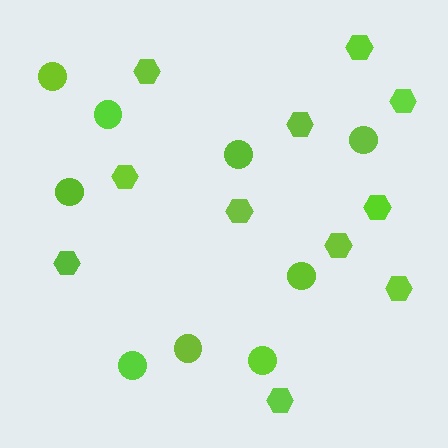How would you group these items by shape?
There are 2 groups: one group of circles (9) and one group of hexagons (11).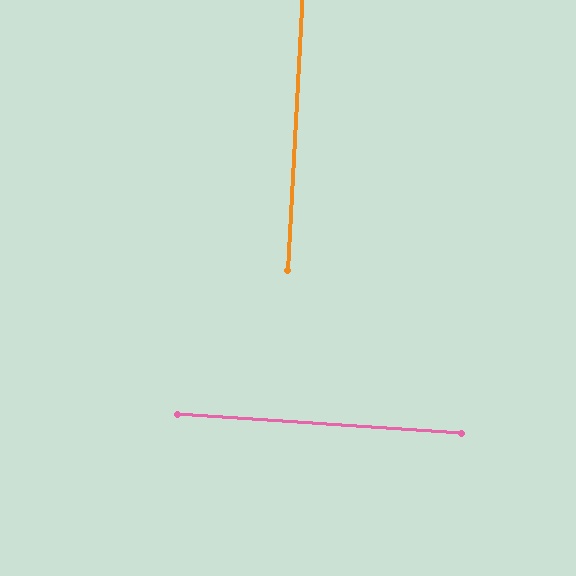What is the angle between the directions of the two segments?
Approximately 89 degrees.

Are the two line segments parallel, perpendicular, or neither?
Perpendicular — they meet at approximately 89°.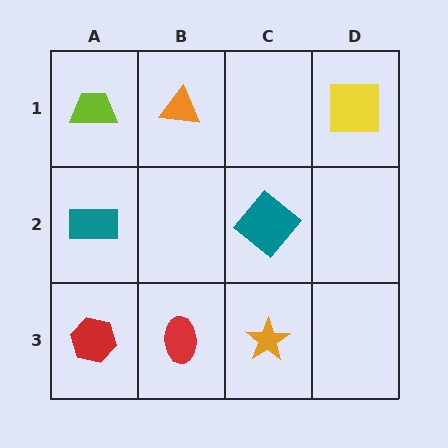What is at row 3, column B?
A red ellipse.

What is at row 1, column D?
A yellow square.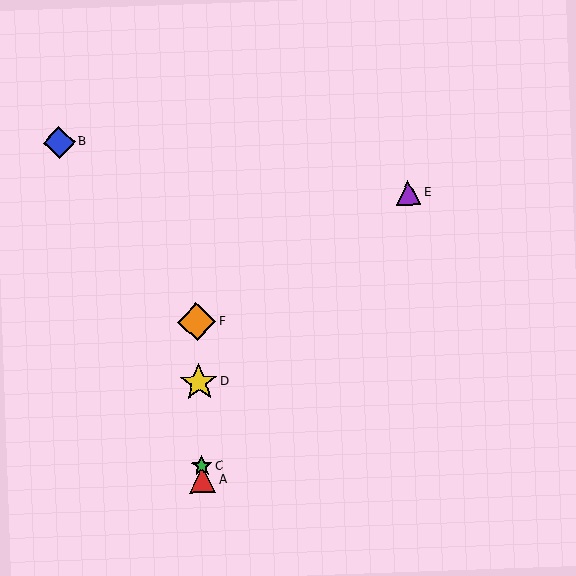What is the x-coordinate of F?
Object F is at x≈197.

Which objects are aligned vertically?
Objects A, C, D, F are aligned vertically.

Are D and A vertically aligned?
Yes, both are at x≈199.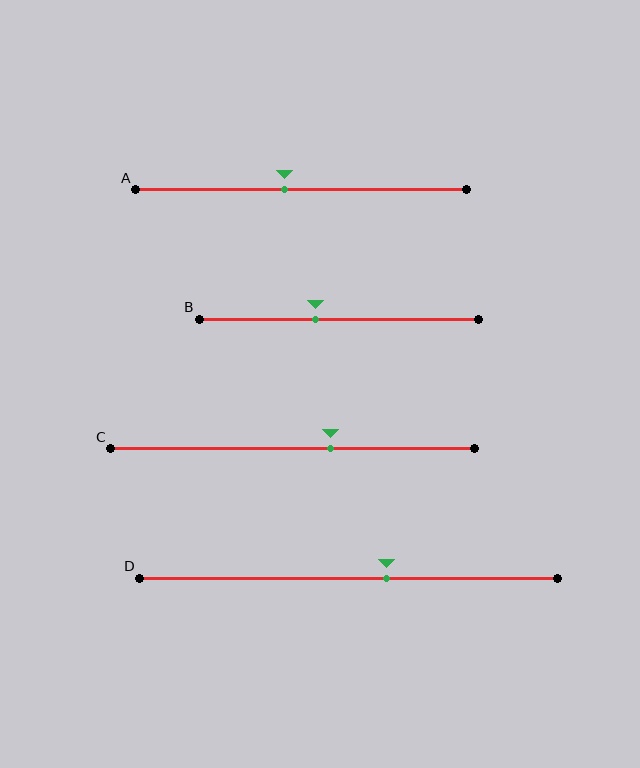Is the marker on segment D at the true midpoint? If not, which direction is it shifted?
No, the marker on segment D is shifted to the right by about 9% of the segment length.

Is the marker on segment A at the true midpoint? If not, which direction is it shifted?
No, the marker on segment A is shifted to the left by about 5% of the segment length.